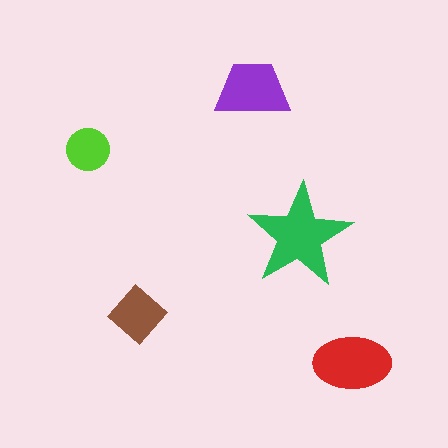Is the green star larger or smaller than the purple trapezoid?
Larger.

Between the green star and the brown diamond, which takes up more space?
The green star.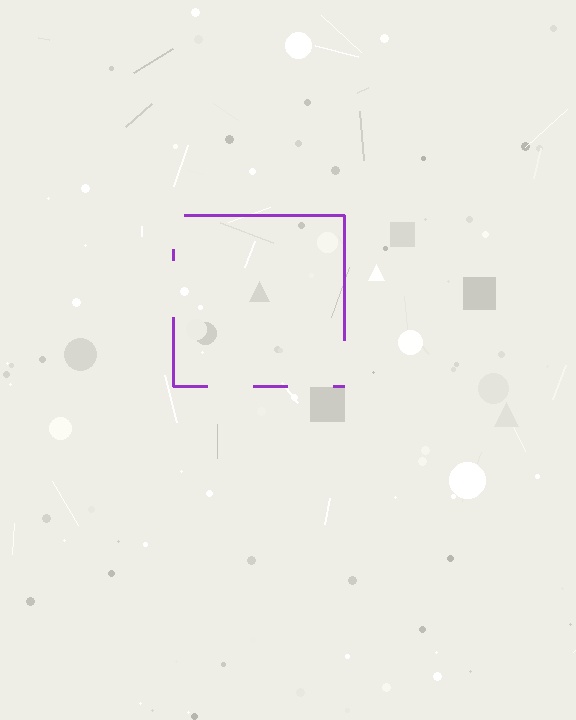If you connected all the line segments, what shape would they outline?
They would outline a square.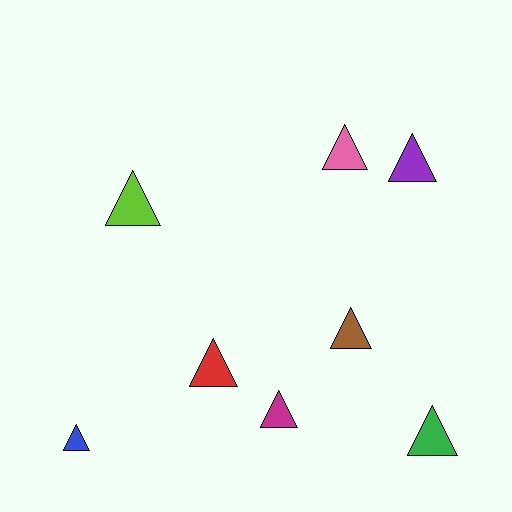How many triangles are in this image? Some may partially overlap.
There are 8 triangles.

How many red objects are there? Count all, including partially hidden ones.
There is 1 red object.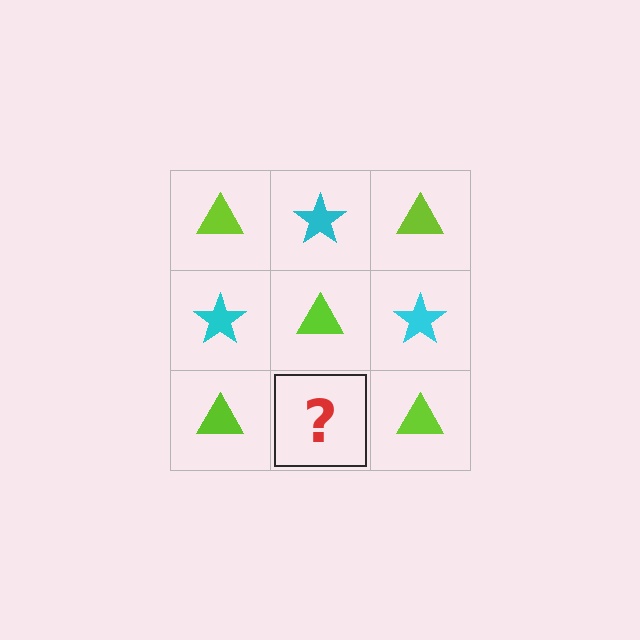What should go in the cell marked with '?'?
The missing cell should contain a cyan star.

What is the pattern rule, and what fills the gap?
The rule is that it alternates lime triangle and cyan star in a checkerboard pattern. The gap should be filled with a cyan star.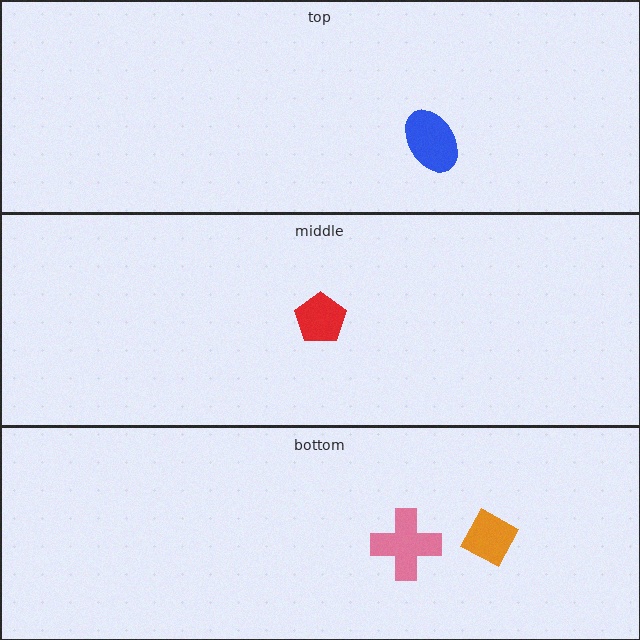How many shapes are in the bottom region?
2.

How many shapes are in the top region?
1.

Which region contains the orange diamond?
The bottom region.